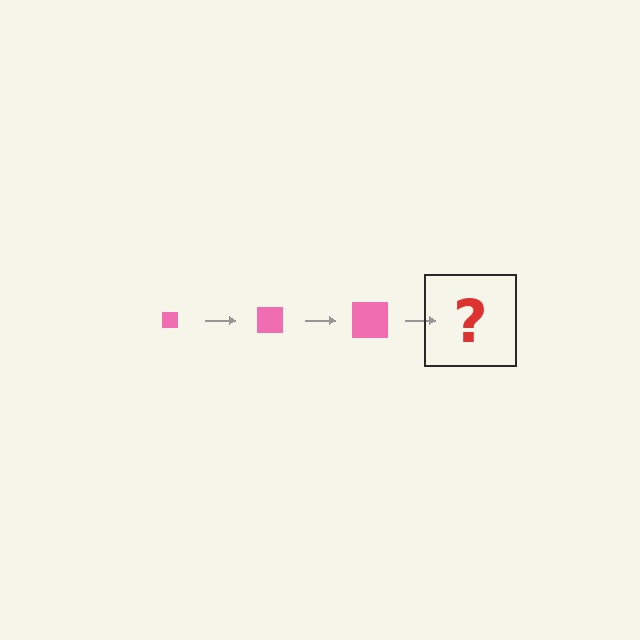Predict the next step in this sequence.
The next step is a pink square, larger than the previous one.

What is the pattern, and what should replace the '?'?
The pattern is that the square gets progressively larger each step. The '?' should be a pink square, larger than the previous one.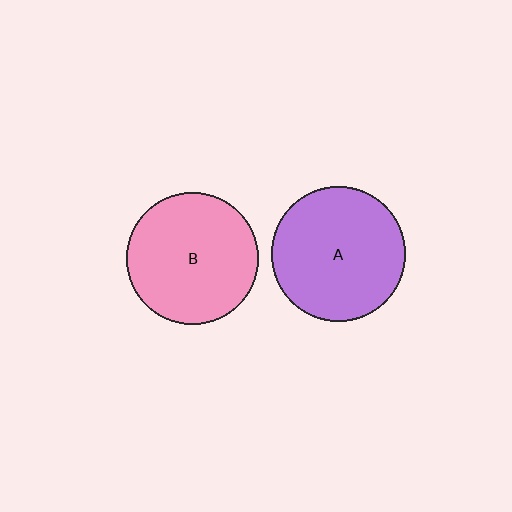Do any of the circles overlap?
No, none of the circles overlap.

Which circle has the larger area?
Circle A (purple).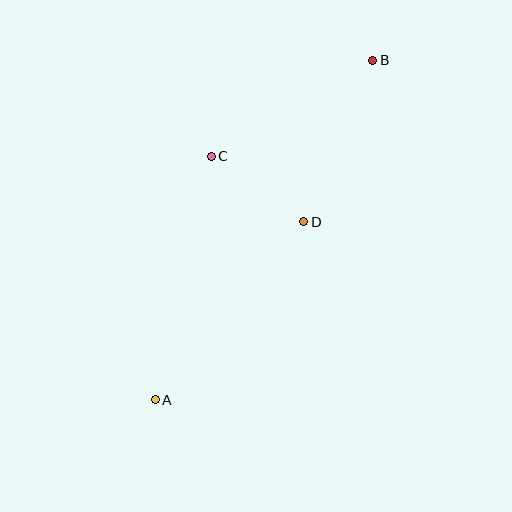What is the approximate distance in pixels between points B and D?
The distance between B and D is approximately 176 pixels.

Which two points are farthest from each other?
Points A and B are farthest from each other.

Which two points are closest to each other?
Points C and D are closest to each other.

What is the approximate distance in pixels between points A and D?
The distance between A and D is approximately 232 pixels.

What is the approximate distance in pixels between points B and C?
The distance between B and C is approximately 188 pixels.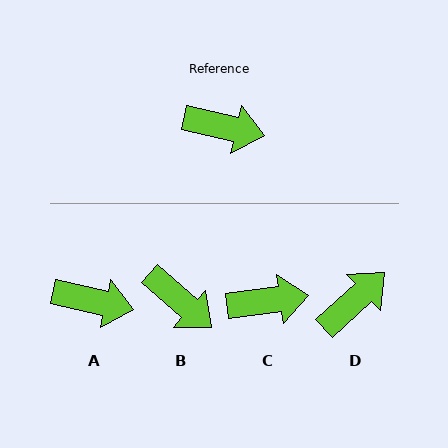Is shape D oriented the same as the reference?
No, it is off by about 55 degrees.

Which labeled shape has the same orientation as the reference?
A.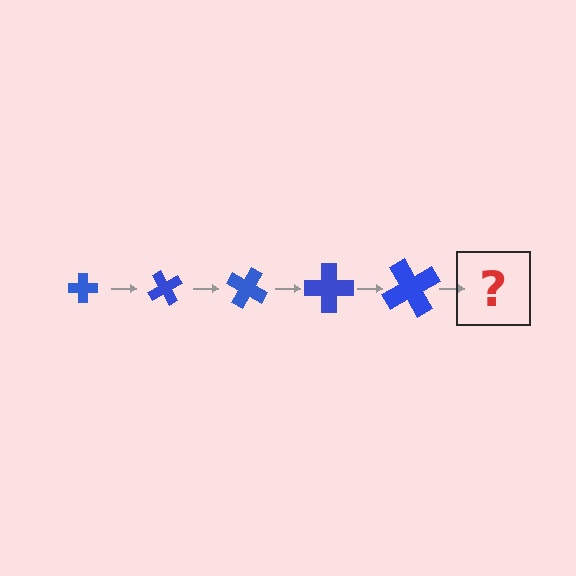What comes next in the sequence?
The next element should be a cross, larger than the previous one and rotated 300 degrees from the start.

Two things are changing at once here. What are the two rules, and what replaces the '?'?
The two rules are that the cross grows larger each step and it rotates 60 degrees each step. The '?' should be a cross, larger than the previous one and rotated 300 degrees from the start.